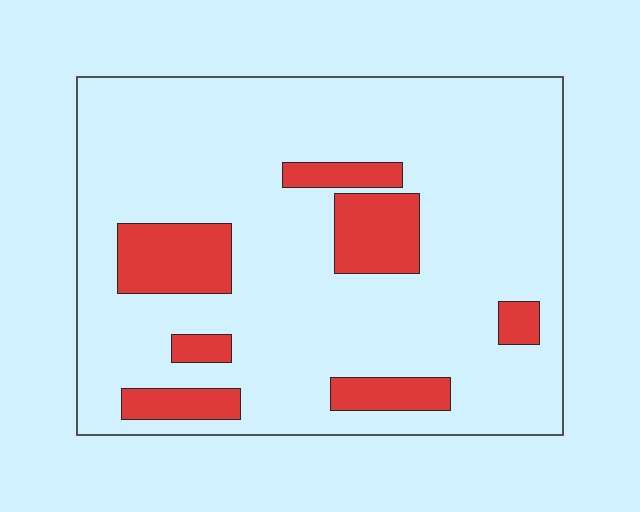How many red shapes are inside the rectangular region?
7.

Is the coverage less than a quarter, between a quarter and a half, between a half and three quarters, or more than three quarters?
Less than a quarter.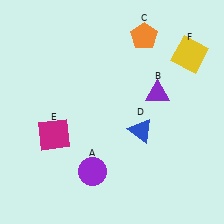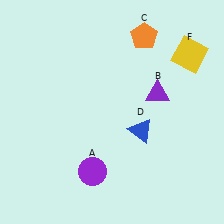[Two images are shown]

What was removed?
The magenta square (E) was removed in Image 2.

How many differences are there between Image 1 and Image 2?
There is 1 difference between the two images.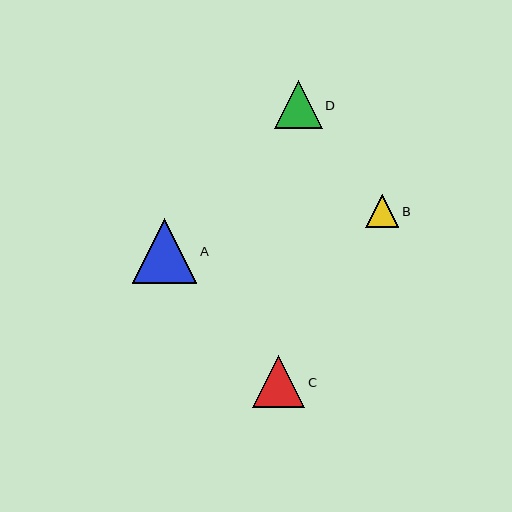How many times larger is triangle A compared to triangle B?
Triangle A is approximately 1.9 times the size of triangle B.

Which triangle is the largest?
Triangle A is the largest with a size of approximately 65 pixels.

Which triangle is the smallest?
Triangle B is the smallest with a size of approximately 33 pixels.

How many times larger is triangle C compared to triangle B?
Triangle C is approximately 1.6 times the size of triangle B.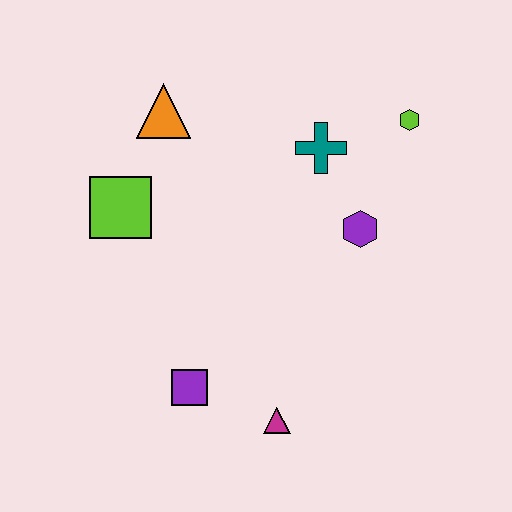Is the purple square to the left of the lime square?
No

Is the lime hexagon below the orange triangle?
Yes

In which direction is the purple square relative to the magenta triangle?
The purple square is to the left of the magenta triangle.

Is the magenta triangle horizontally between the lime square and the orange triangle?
No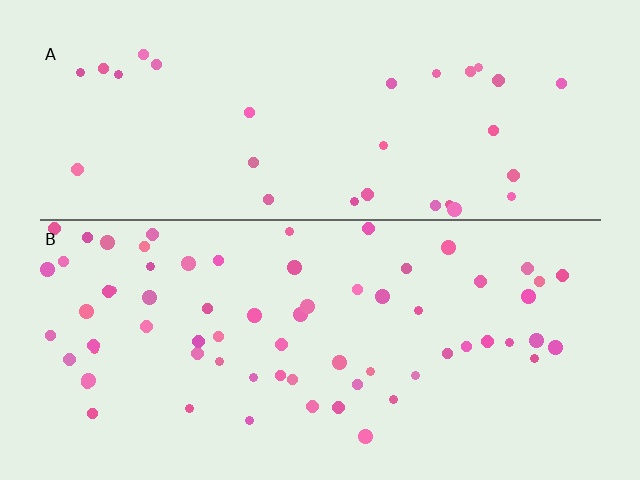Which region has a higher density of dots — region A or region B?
B (the bottom).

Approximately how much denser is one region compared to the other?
Approximately 2.2× — region B over region A.